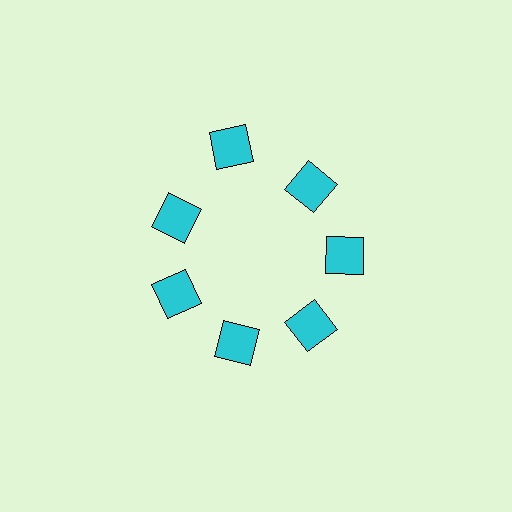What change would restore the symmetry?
The symmetry would be restored by moving it inward, back onto the ring so that all 7 squares sit at equal angles and equal distance from the center.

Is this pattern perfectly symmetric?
No. The 7 cyan squares are arranged in a ring, but one element near the 12 o'clock position is pushed outward from the center, breaking the 7-fold rotational symmetry.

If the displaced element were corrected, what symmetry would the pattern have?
It would have 7-fold rotational symmetry — the pattern would map onto itself every 51 degrees.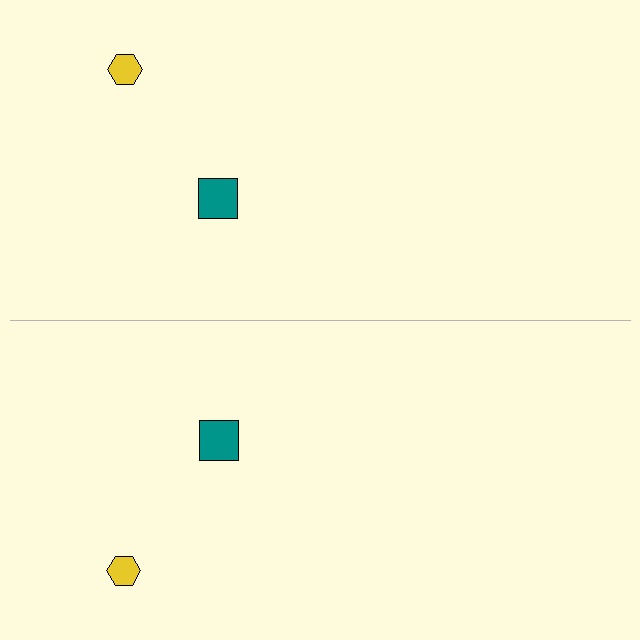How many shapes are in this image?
There are 4 shapes in this image.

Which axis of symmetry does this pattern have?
The pattern has a horizontal axis of symmetry running through the center of the image.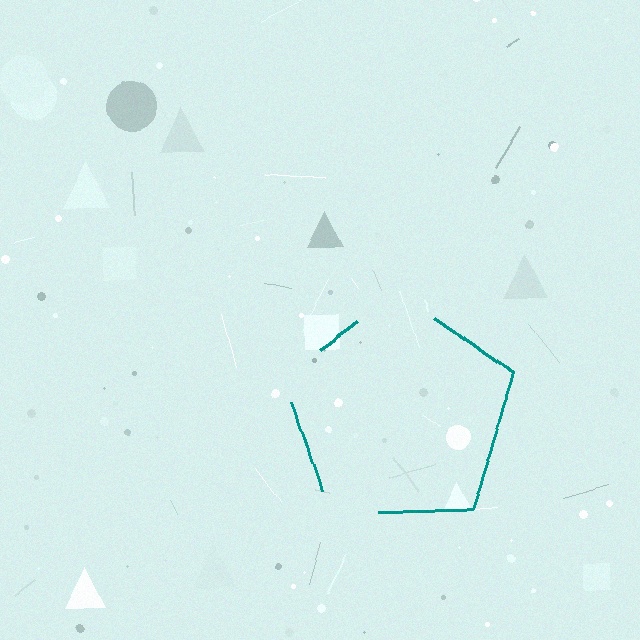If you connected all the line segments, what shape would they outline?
They would outline a pentagon.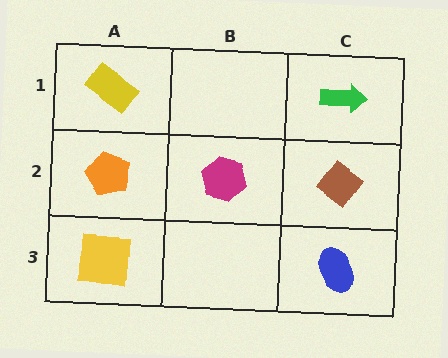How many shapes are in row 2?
3 shapes.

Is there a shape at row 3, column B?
No, that cell is empty.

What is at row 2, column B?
A magenta hexagon.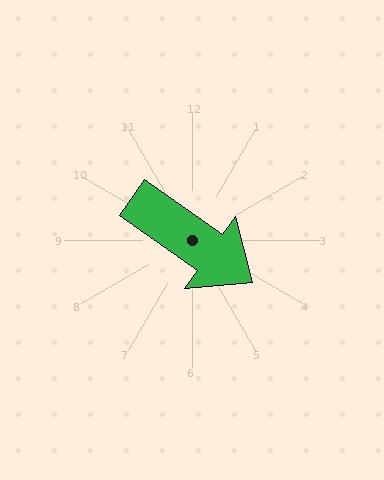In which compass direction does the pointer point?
Southeast.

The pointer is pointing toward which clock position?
Roughly 4 o'clock.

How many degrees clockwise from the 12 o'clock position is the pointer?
Approximately 125 degrees.